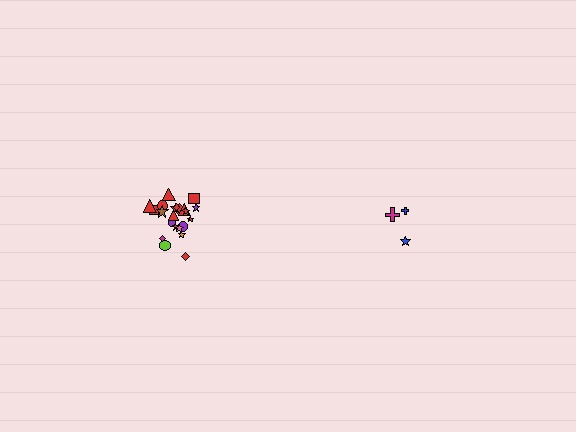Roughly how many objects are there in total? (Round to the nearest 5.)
Roughly 25 objects in total.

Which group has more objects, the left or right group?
The left group.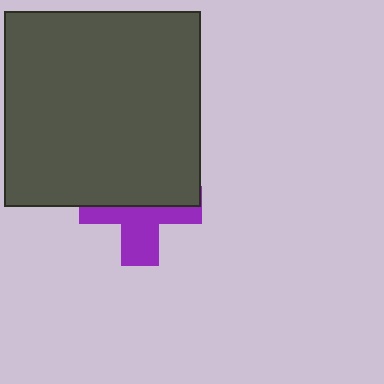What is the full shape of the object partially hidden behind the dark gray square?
The partially hidden object is a purple cross.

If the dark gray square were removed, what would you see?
You would see the complete purple cross.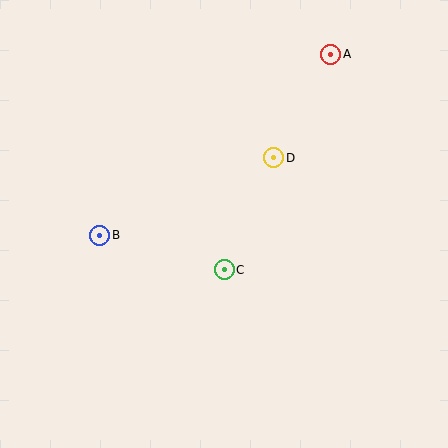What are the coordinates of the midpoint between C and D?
The midpoint between C and D is at (249, 214).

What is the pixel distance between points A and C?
The distance between A and C is 240 pixels.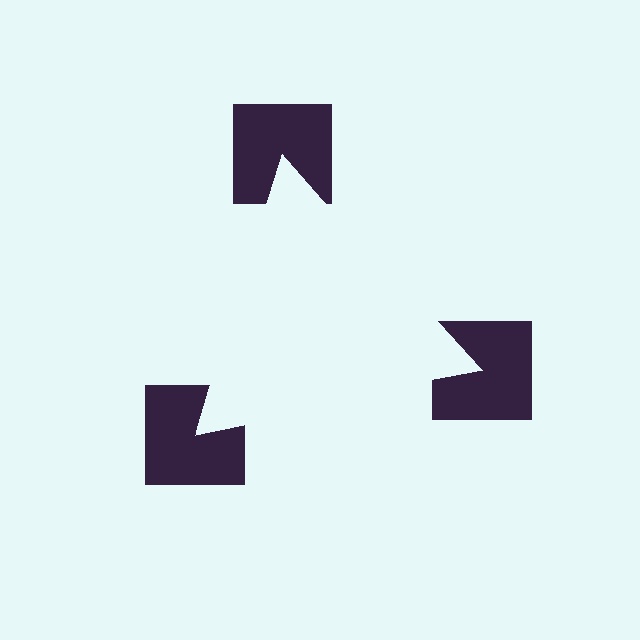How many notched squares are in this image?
There are 3 — one at each vertex of the illusory triangle.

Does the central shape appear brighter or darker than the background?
It typically appears slightly brighter than the background, even though no actual brightness change is drawn.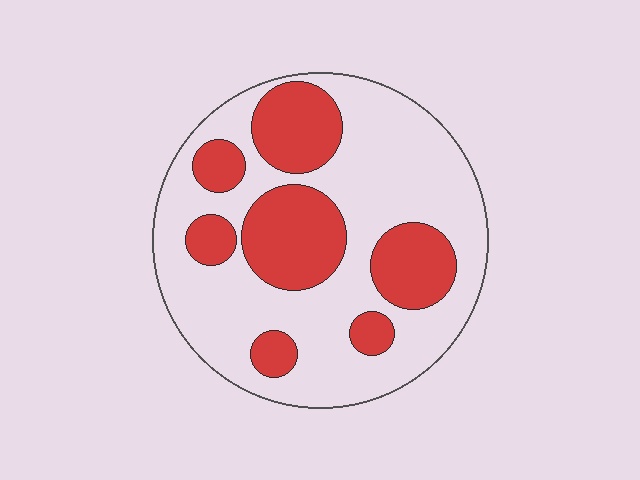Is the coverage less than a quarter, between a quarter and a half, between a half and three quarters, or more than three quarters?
Between a quarter and a half.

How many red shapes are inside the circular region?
7.